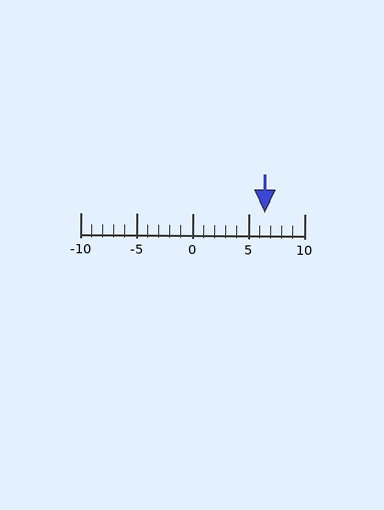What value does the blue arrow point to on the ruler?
The blue arrow points to approximately 6.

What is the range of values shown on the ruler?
The ruler shows values from -10 to 10.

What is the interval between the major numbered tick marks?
The major tick marks are spaced 5 units apart.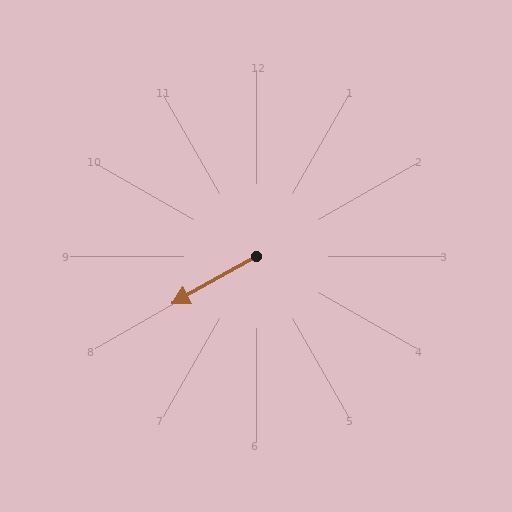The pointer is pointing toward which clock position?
Roughly 8 o'clock.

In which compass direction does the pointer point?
Southwest.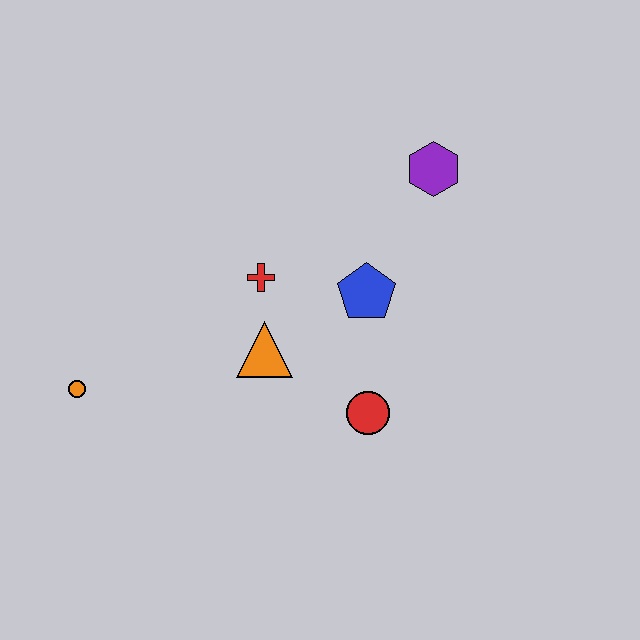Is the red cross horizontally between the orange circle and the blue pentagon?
Yes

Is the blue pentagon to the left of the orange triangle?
No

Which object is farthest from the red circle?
The orange circle is farthest from the red circle.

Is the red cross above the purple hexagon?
No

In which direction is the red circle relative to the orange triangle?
The red circle is to the right of the orange triangle.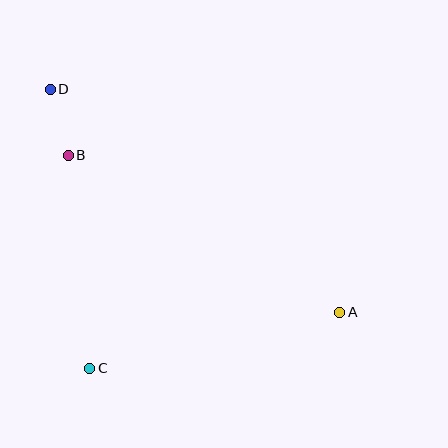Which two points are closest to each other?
Points B and D are closest to each other.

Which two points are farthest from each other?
Points A and D are farthest from each other.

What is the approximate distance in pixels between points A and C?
The distance between A and C is approximately 256 pixels.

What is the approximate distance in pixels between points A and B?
The distance between A and B is approximately 313 pixels.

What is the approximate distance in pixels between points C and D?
The distance between C and D is approximately 282 pixels.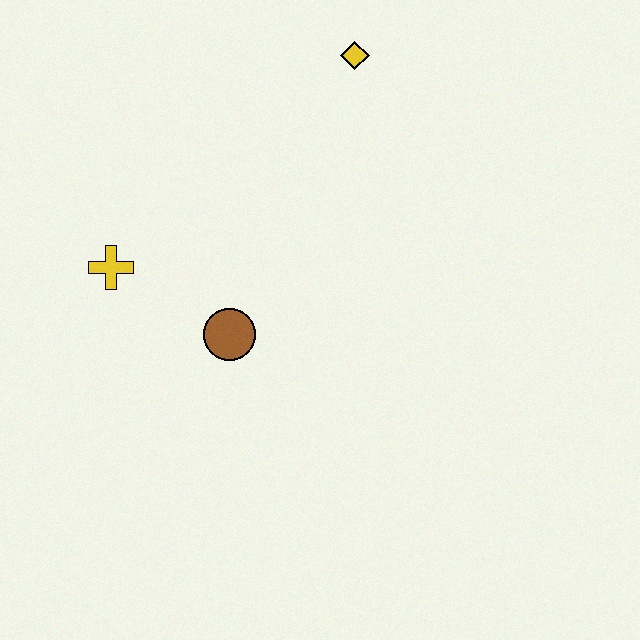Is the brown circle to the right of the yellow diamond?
No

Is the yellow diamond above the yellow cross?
Yes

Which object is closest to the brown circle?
The yellow cross is closest to the brown circle.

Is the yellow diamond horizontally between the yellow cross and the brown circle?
No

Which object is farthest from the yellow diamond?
The yellow cross is farthest from the yellow diamond.